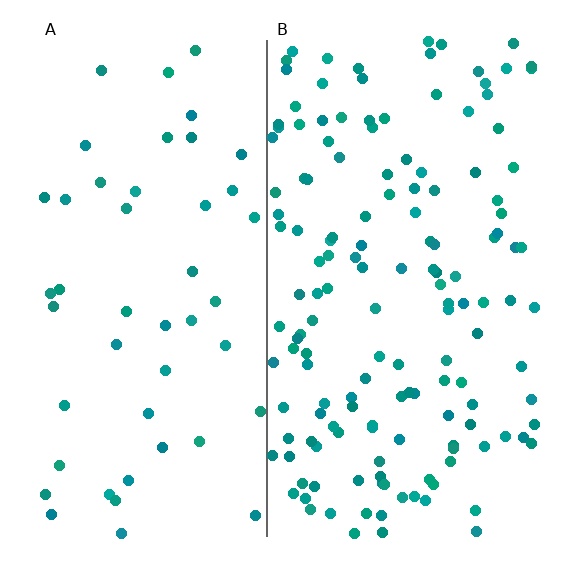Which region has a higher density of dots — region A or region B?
B (the right).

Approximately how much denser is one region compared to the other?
Approximately 3.1× — region B over region A.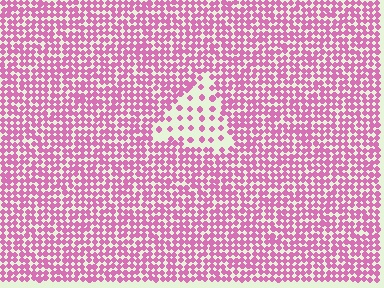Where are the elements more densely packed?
The elements are more densely packed outside the triangle boundary.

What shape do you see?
I see a triangle.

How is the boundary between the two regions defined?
The boundary is defined by a change in element density (approximately 2.8x ratio). All elements are the same color, size, and shape.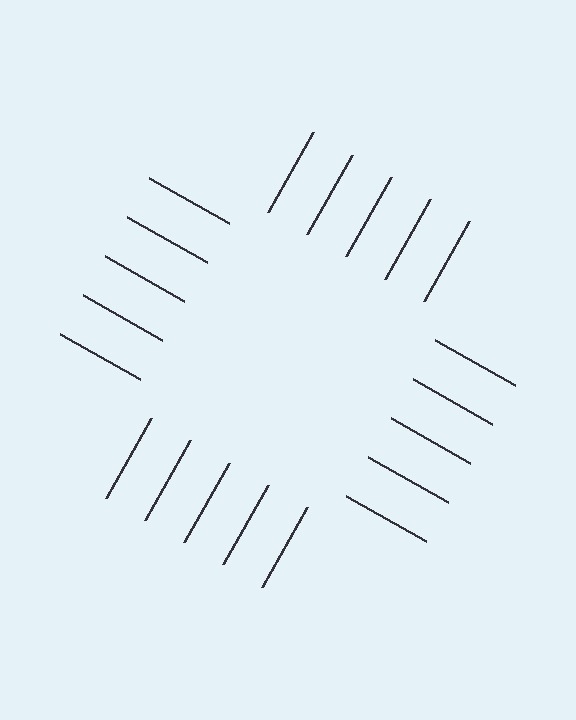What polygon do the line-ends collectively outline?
An illusory square — the line segments terminate on its edges but no continuous stroke is drawn.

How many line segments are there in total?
20 — 5 along each of the 4 edges.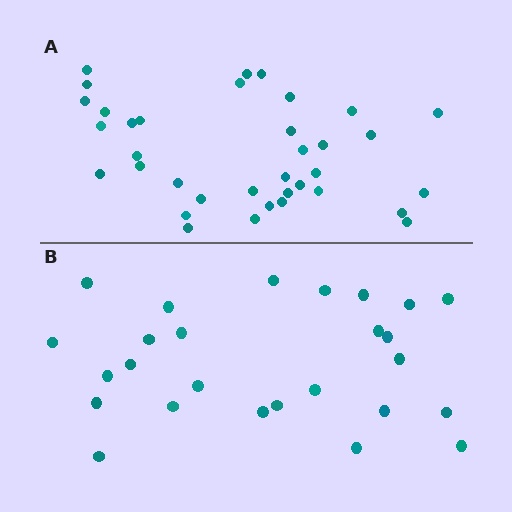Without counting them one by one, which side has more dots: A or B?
Region A (the top region) has more dots.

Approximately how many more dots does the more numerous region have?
Region A has roughly 10 or so more dots than region B.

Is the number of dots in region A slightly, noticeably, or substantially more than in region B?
Region A has noticeably more, but not dramatically so. The ratio is roughly 1.4 to 1.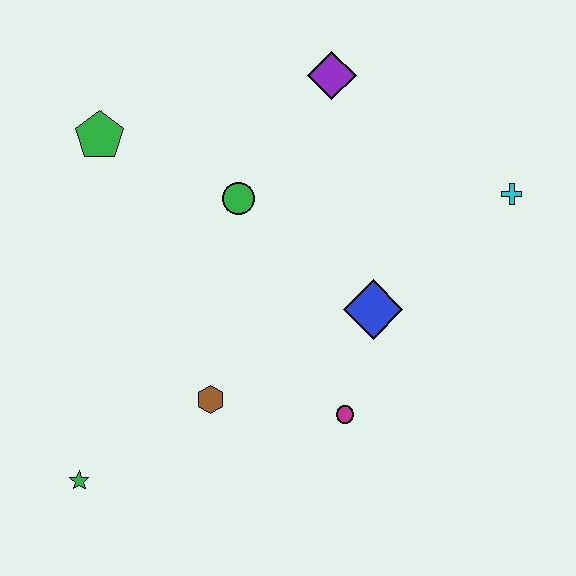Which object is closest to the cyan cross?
The blue diamond is closest to the cyan cross.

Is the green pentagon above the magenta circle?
Yes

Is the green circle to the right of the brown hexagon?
Yes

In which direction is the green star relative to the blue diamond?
The green star is to the left of the blue diamond.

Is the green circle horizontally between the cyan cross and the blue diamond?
No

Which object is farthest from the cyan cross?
The green star is farthest from the cyan cross.